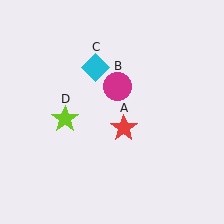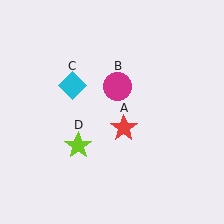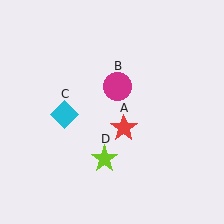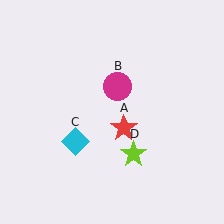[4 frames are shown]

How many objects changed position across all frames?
2 objects changed position: cyan diamond (object C), lime star (object D).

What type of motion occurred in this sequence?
The cyan diamond (object C), lime star (object D) rotated counterclockwise around the center of the scene.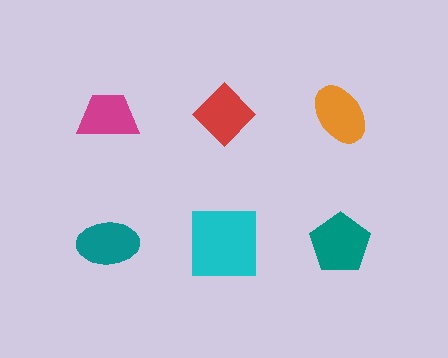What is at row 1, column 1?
A magenta trapezoid.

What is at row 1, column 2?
A red diamond.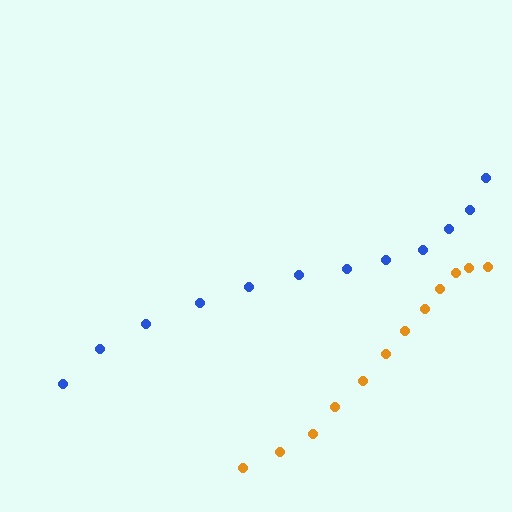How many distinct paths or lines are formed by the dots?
There are 2 distinct paths.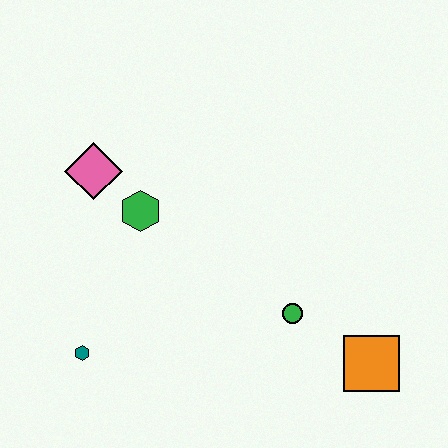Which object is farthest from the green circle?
The pink diamond is farthest from the green circle.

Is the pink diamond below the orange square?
No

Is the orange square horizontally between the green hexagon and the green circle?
No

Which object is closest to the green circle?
The orange square is closest to the green circle.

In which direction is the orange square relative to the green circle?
The orange square is to the right of the green circle.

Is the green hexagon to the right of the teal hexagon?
Yes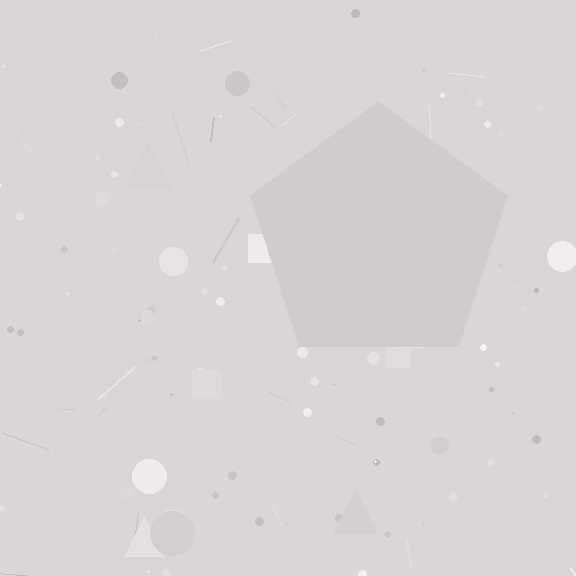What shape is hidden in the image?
A pentagon is hidden in the image.